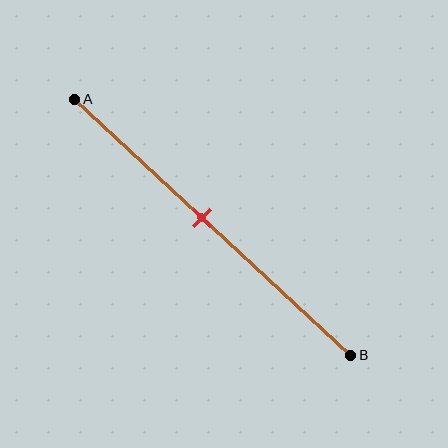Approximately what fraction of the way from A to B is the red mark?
The red mark is approximately 45% of the way from A to B.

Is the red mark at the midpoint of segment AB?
No, the mark is at about 45% from A, not at the 50% midpoint.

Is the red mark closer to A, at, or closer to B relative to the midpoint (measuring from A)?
The red mark is closer to point A than the midpoint of segment AB.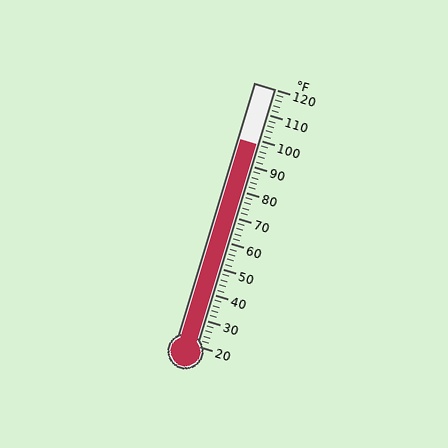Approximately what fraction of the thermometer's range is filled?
The thermometer is filled to approximately 80% of its range.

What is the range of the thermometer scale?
The thermometer scale ranges from 20°F to 120°F.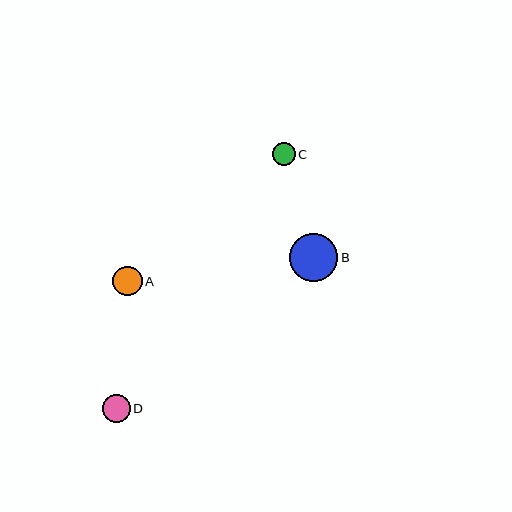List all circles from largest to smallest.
From largest to smallest: B, A, D, C.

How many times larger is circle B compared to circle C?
Circle B is approximately 2.1 times the size of circle C.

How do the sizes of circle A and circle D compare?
Circle A and circle D are approximately the same size.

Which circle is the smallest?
Circle C is the smallest with a size of approximately 23 pixels.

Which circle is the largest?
Circle B is the largest with a size of approximately 48 pixels.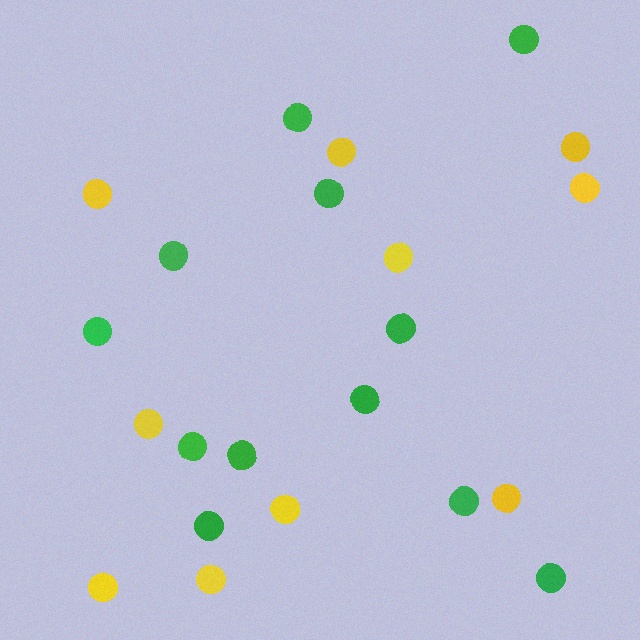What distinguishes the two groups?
There are 2 groups: one group of green circles (12) and one group of yellow circles (10).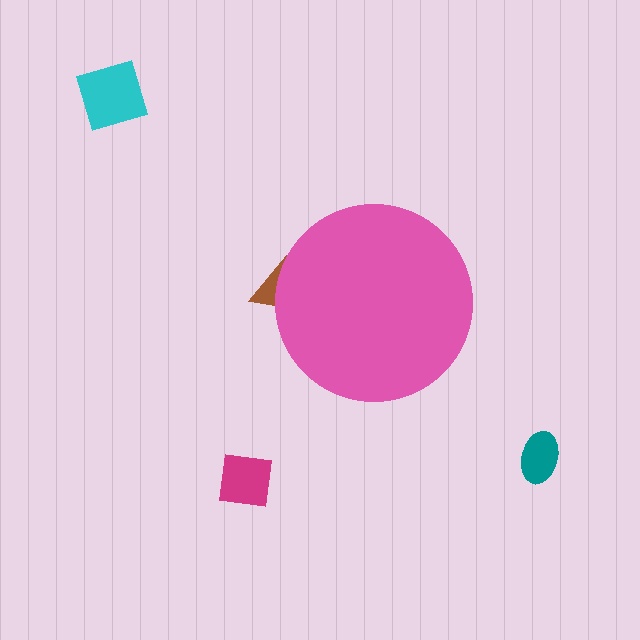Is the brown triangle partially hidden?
Yes, the brown triangle is partially hidden behind the pink circle.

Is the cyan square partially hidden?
No, the cyan square is fully visible.